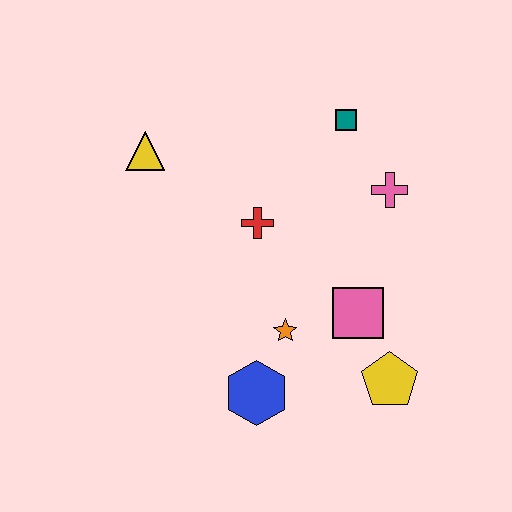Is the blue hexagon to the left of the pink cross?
Yes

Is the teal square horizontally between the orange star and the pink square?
Yes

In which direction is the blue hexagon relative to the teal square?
The blue hexagon is below the teal square.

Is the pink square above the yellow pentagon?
Yes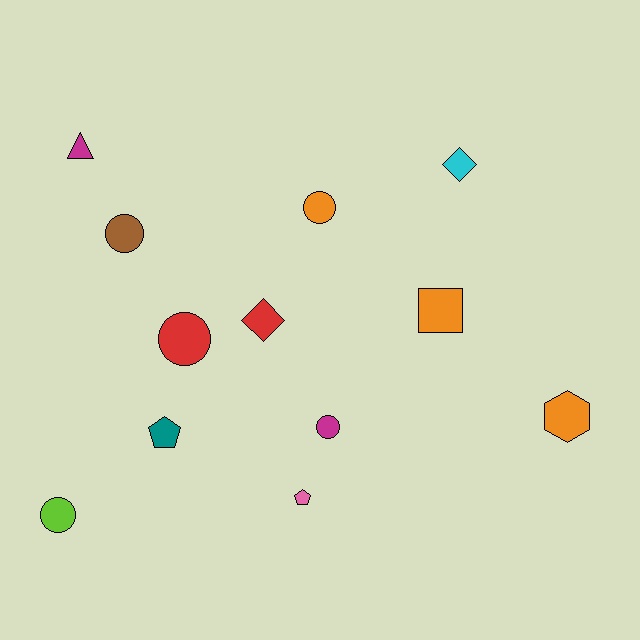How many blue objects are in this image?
There are no blue objects.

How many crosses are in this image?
There are no crosses.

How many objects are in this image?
There are 12 objects.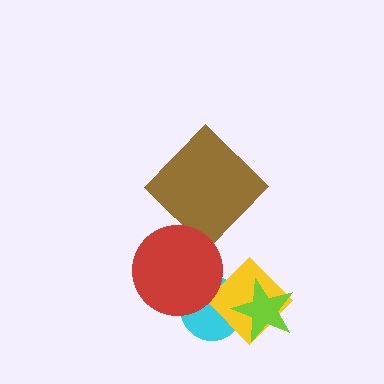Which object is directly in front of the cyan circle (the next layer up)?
The yellow diamond is directly in front of the cyan circle.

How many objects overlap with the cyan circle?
3 objects overlap with the cyan circle.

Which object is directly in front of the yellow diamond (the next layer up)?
The lime star is directly in front of the yellow diamond.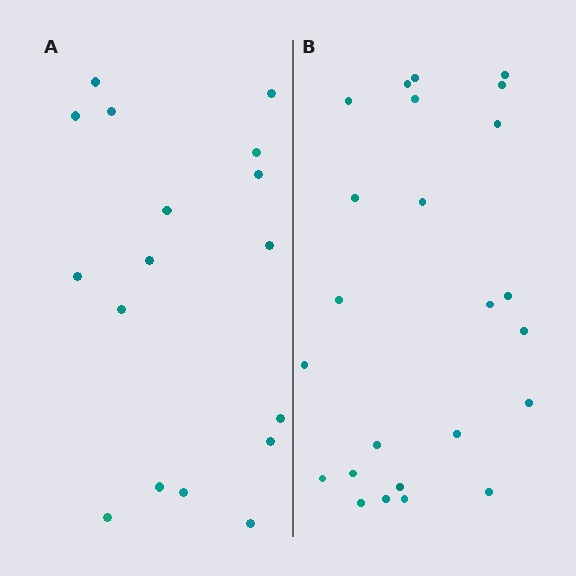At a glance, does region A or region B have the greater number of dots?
Region B (the right region) has more dots.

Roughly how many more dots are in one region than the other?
Region B has roughly 8 or so more dots than region A.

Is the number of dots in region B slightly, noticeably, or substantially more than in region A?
Region B has noticeably more, but not dramatically so. The ratio is roughly 1.4 to 1.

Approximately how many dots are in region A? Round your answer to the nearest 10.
About 20 dots. (The exact count is 17, which rounds to 20.)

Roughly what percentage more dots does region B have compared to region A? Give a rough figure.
About 40% more.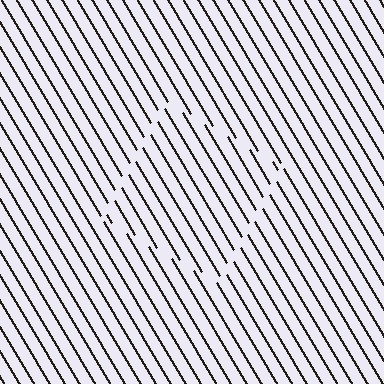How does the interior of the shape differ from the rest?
The interior of the shape contains the same grating, shifted by half a period — the contour is defined by the phase discontinuity where line-ends from the inner and outer gratings abut.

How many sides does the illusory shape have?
4 sides — the line-ends trace a square.